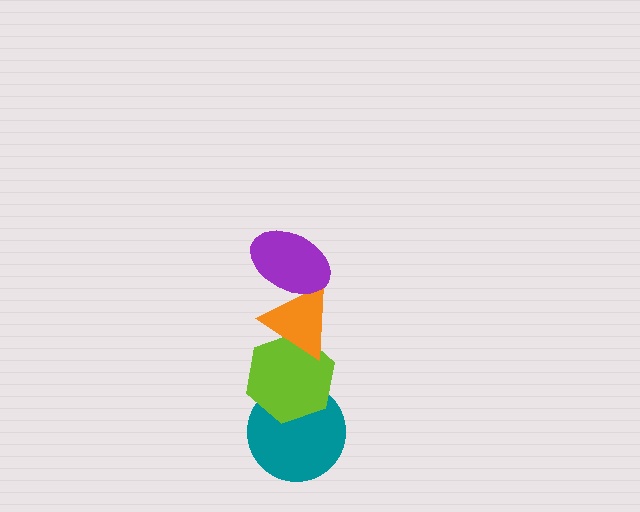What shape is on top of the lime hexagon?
The orange triangle is on top of the lime hexagon.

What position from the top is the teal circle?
The teal circle is 4th from the top.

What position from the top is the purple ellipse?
The purple ellipse is 1st from the top.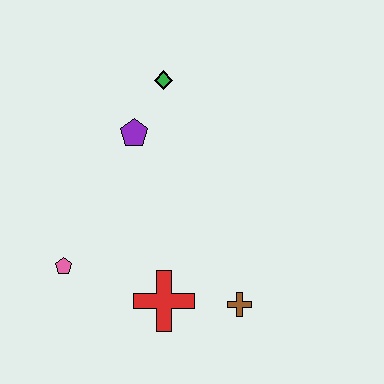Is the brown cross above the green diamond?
No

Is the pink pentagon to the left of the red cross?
Yes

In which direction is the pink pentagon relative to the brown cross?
The pink pentagon is to the left of the brown cross.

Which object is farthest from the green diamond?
The brown cross is farthest from the green diamond.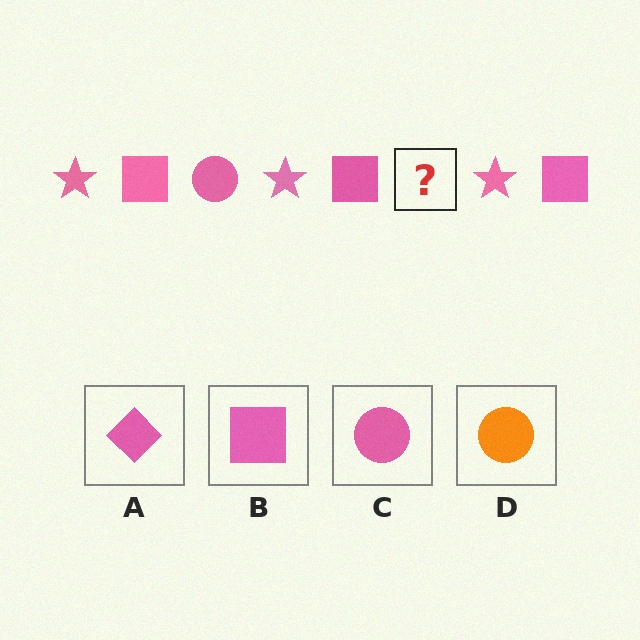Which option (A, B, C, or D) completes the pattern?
C.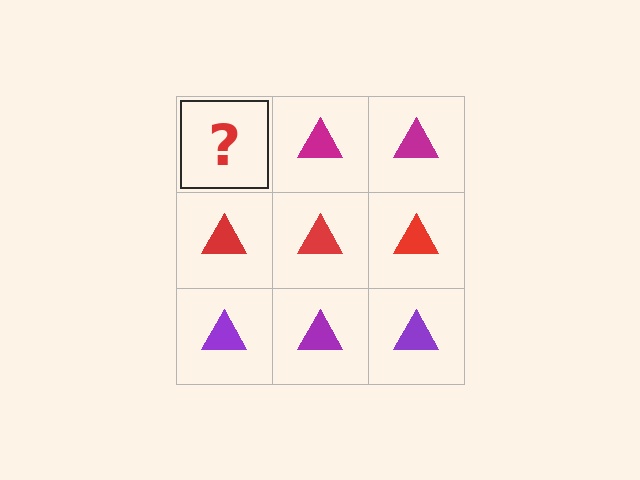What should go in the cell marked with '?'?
The missing cell should contain a magenta triangle.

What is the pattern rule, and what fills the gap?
The rule is that each row has a consistent color. The gap should be filled with a magenta triangle.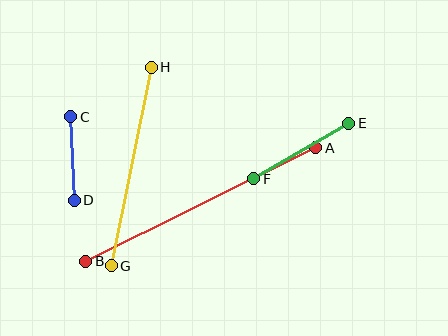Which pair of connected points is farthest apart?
Points A and B are farthest apart.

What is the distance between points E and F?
The distance is approximately 110 pixels.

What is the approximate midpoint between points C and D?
The midpoint is at approximately (72, 159) pixels.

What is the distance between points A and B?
The distance is approximately 257 pixels.